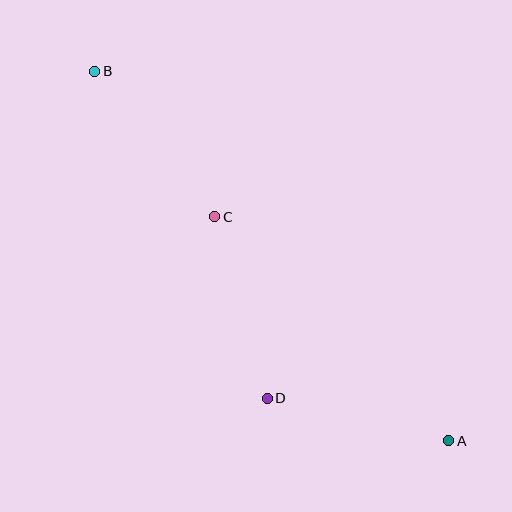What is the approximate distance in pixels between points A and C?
The distance between A and C is approximately 324 pixels.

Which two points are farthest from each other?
Points A and B are farthest from each other.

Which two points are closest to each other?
Points A and D are closest to each other.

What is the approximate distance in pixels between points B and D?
The distance between B and D is approximately 370 pixels.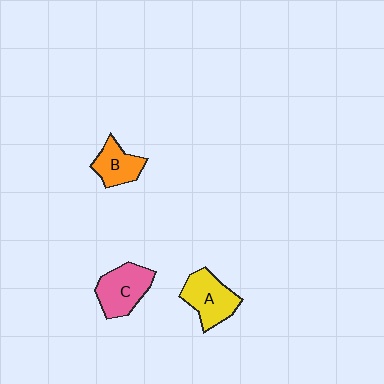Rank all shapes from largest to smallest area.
From largest to smallest: C (pink), A (yellow), B (orange).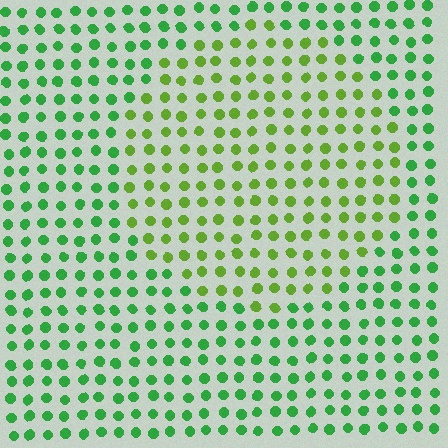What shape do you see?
I see a circle.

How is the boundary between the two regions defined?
The boundary is defined purely by a slight shift in hue (about 34 degrees). Spacing, size, and orientation are identical on both sides.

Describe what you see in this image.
The image is filled with small green elements in a uniform arrangement. A circle-shaped region is visible where the elements are tinted to a slightly different hue, forming a subtle color boundary.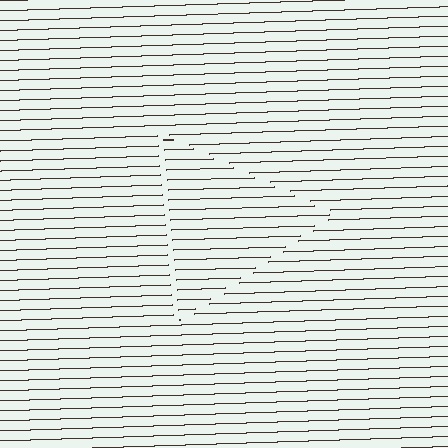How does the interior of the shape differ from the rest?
The interior of the shape contains the same grating, shifted by half a period — the contour is defined by the phase discontinuity where line-ends from the inner and outer gratings abut.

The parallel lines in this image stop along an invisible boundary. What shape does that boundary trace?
An illusory triangle. The interior of the shape contains the same grating, shifted by half a period — the contour is defined by the phase discontinuity where line-ends from the inner and outer gratings abut.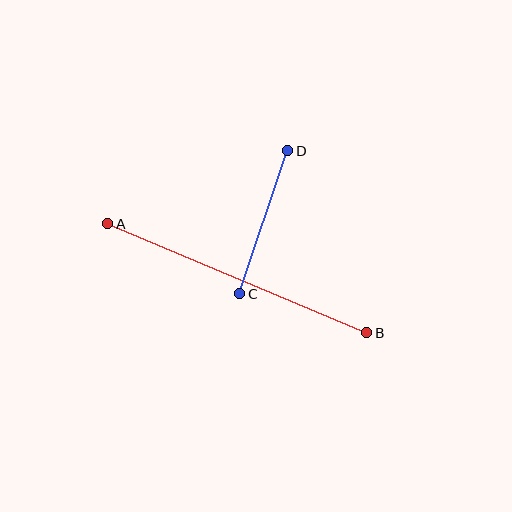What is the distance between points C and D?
The distance is approximately 151 pixels.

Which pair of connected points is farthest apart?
Points A and B are farthest apart.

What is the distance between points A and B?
The distance is approximately 281 pixels.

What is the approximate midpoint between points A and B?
The midpoint is at approximately (237, 278) pixels.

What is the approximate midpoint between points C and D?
The midpoint is at approximately (264, 222) pixels.